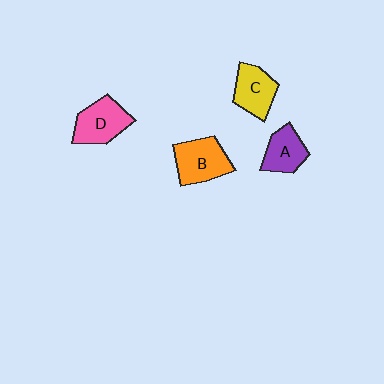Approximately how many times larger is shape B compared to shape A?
Approximately 1.4 times.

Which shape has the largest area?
Shape B (orange).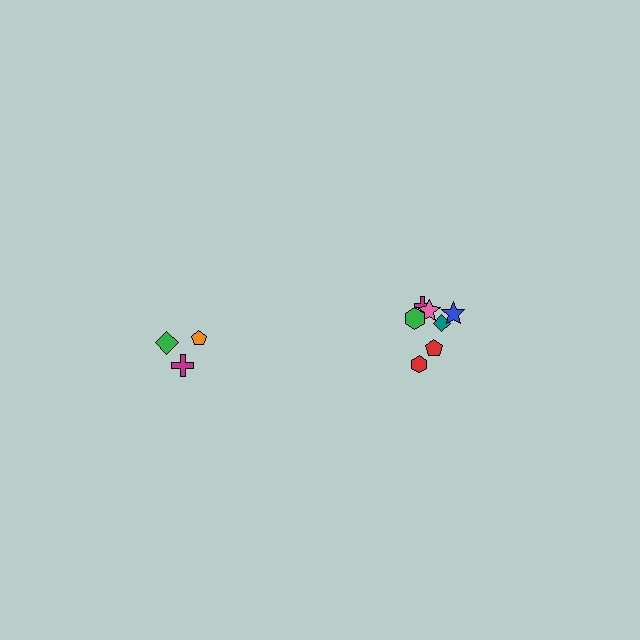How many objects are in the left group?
There are 3 objects.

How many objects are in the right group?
There are 7 objects.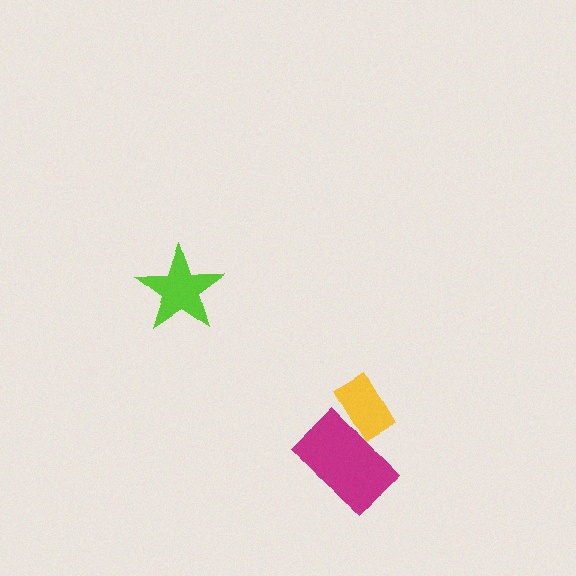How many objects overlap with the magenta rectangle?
1 object overlaps with the magenta rectangle.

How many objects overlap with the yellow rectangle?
1 object overlaps with the yellow rectangle.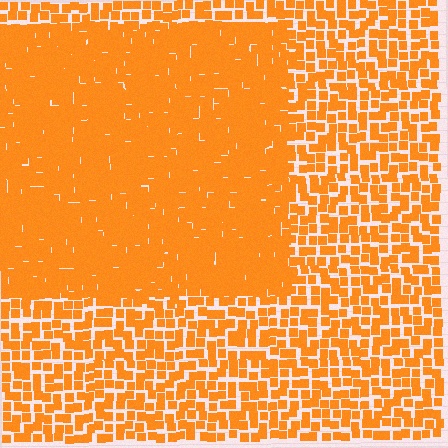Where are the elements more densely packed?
The elements are more densely packed inside the rectangle boundary.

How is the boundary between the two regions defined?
The boundary is defined by a change in element density (approximately 1.9x ratio). All elements are the same color, size, and shape.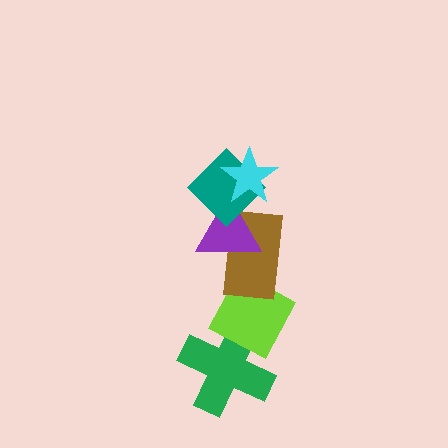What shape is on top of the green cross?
The lime diamond is on top of the green cross.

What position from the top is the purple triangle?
The purple triangle is 3rd from the top.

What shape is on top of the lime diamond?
The brown rectangle is on top of the lime diamond.